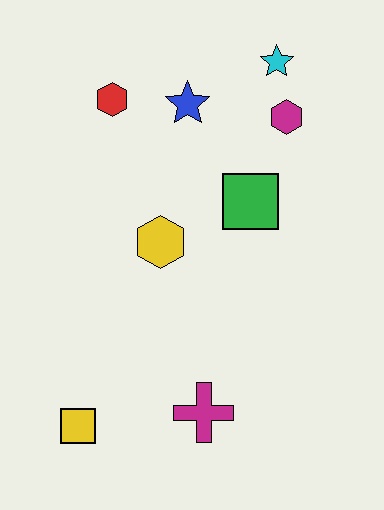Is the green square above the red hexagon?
No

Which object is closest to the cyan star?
The magenta hexagon is closest to the cyan star.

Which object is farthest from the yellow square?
The cyan star is farthest from the yellow square.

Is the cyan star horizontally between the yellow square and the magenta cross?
No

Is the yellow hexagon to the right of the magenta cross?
No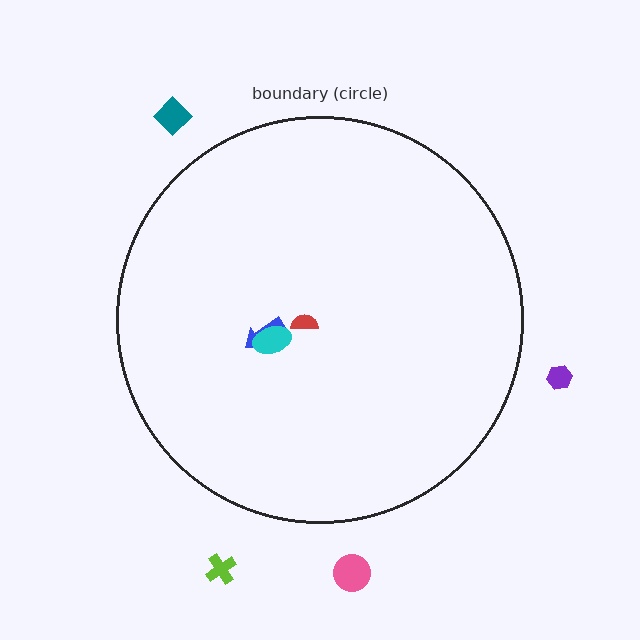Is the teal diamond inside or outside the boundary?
Outside.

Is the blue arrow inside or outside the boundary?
Inside.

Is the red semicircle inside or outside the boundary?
Inside.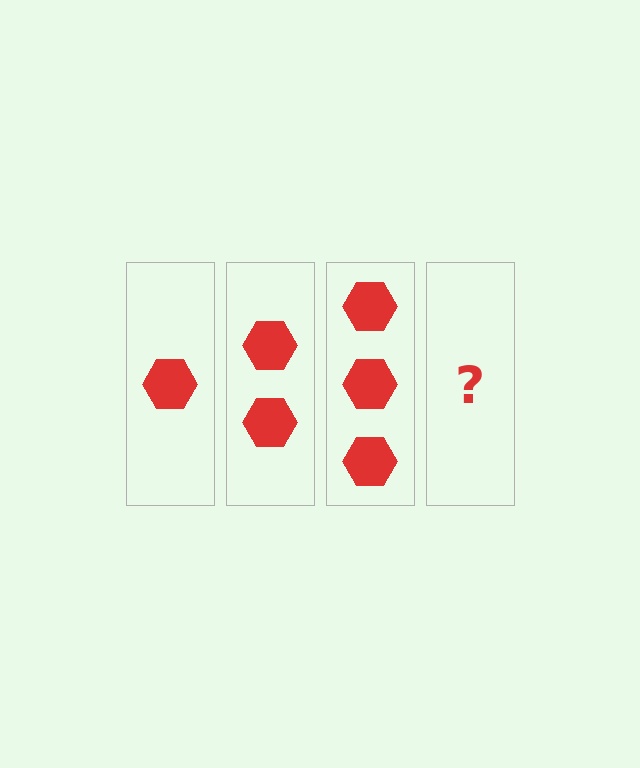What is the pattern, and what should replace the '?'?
The pattern is that each step adds one more hexagon. The '?' should be 4 hexagons.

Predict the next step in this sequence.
The next step is 4 hexagons.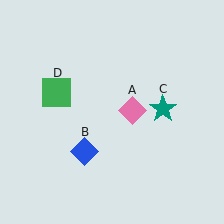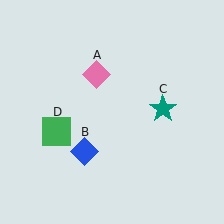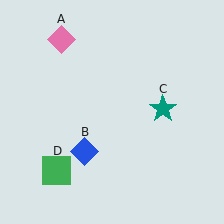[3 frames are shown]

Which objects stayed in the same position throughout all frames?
Blue diamond (object B) and teal star (object C) remained stationary.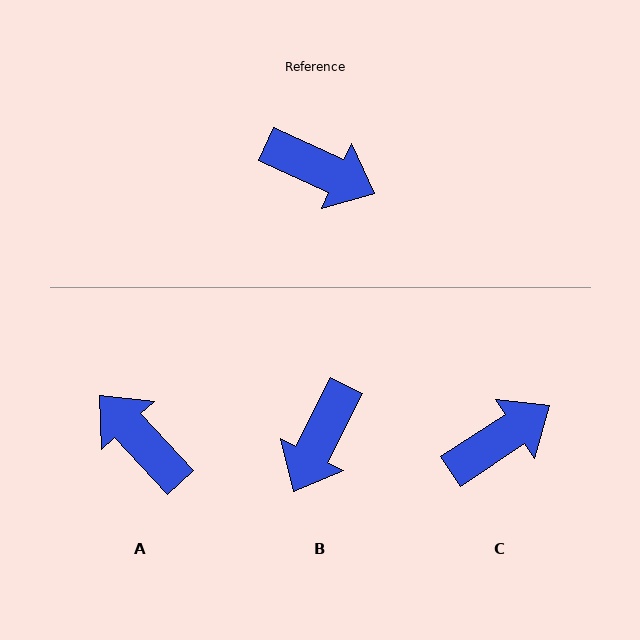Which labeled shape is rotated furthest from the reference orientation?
A, about 157 degrees away.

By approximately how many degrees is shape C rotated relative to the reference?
Approximately 58 degrees counter-clockwise.